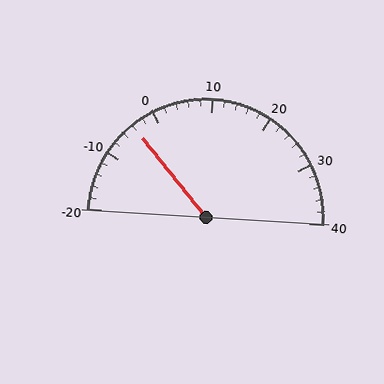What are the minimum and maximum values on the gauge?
The gauge ranges from -20 to 40.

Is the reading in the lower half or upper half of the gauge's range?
The reading is in the lower half of the range (-20 to 40).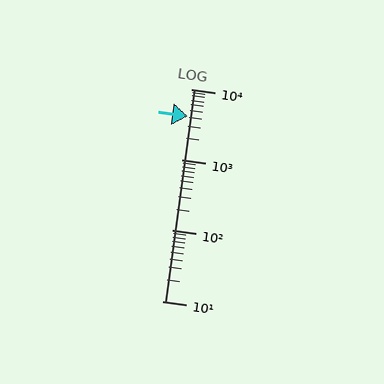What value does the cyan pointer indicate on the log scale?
The pointer indicates approximately 4100.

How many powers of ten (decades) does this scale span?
The scale spans 3 decades, from 10 to 10000.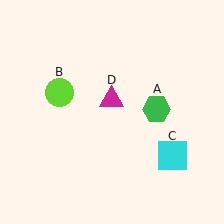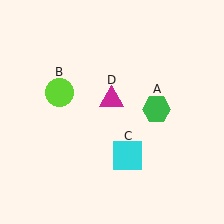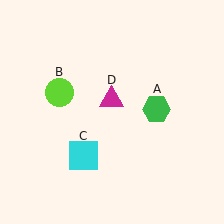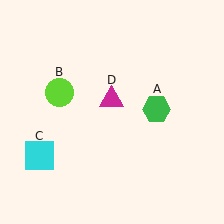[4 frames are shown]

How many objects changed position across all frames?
1 object changed position: cyan square (object C).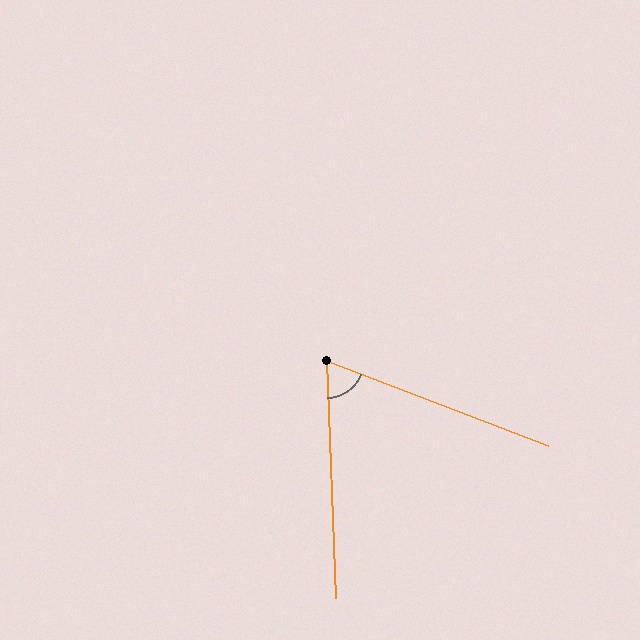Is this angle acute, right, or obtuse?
It is acute.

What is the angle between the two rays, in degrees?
Approximately 67 degrees.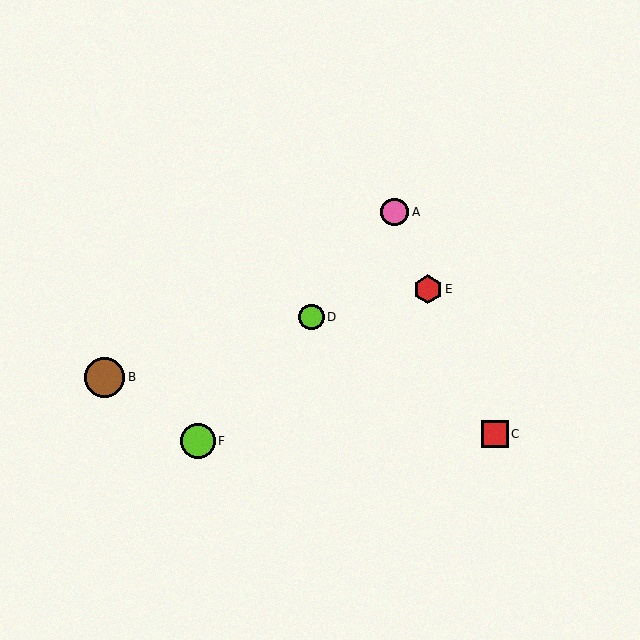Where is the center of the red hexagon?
The center of the red hexagon is at (428, 289).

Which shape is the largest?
The brown circle (labeled B) is the largest.